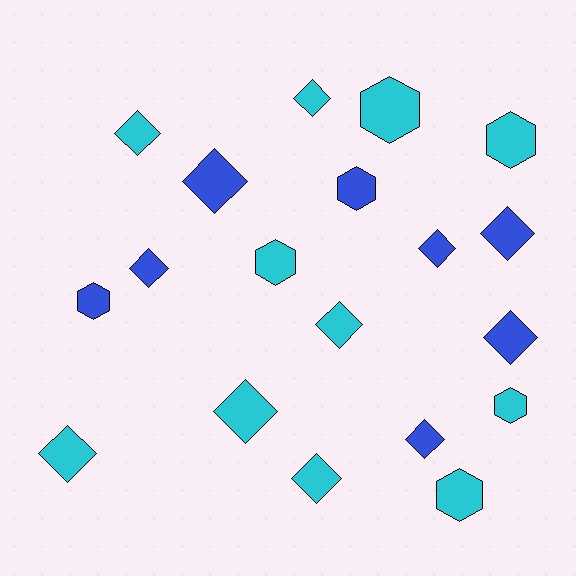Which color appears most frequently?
Cyan, with 11 objects.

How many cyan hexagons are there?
There are 5 cyan hexagons.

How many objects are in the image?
There are 19 objects.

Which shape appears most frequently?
Diamond, with 12 objects.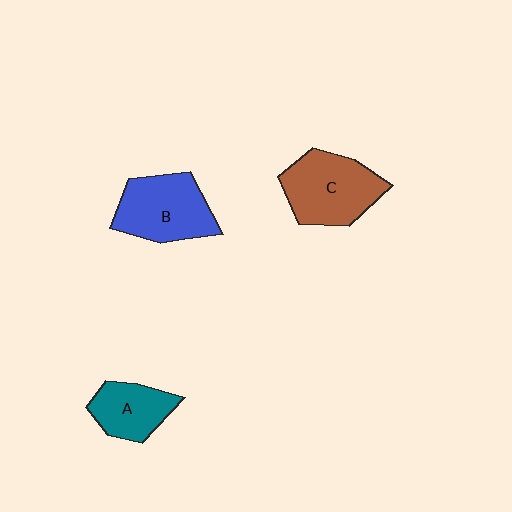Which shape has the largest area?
Shape C (brown).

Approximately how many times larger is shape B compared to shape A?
Approximately 1.4 times.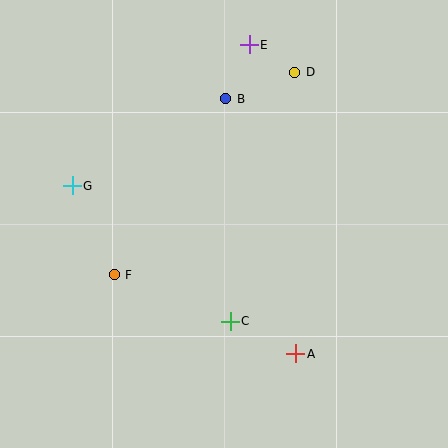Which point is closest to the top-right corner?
Point D is closest to the top-right corner.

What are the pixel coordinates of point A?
Point A is at (296, 354).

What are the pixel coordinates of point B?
Point B is at (226, 99).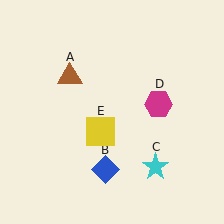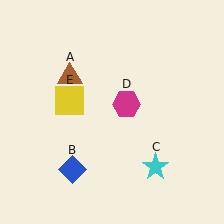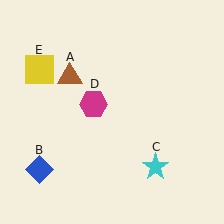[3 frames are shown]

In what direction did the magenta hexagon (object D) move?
The magenta hexagon (object D) moved left.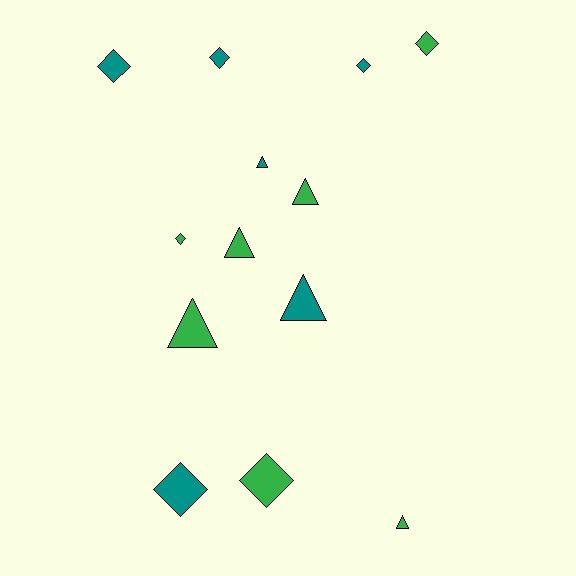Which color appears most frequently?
Green, with 7 objects.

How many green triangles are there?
There are 4 green triangles.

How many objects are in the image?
There are 13 objects.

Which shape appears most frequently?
Diamond, with 7 objects.